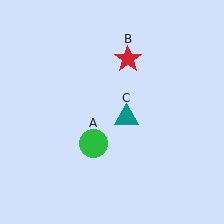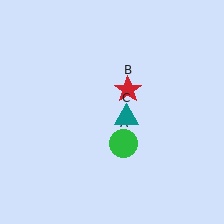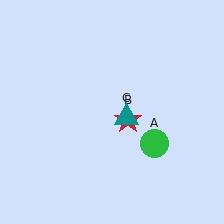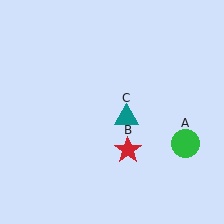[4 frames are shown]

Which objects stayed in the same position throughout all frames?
Teal triangle (object C) remained stationary.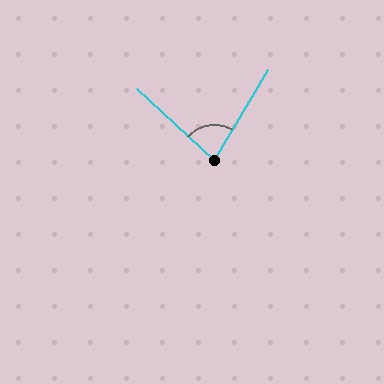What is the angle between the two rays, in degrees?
Approximately 78 degrees.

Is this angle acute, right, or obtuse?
It is acute.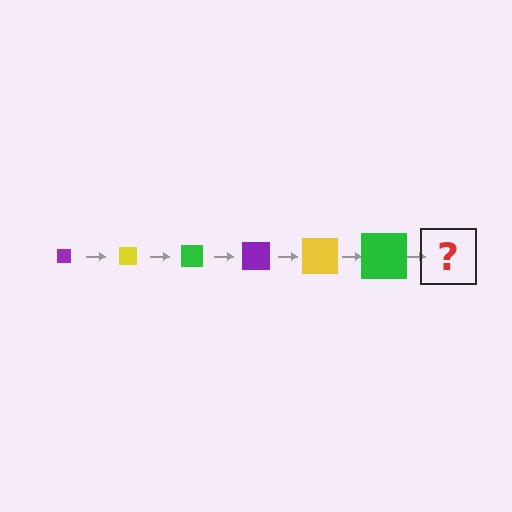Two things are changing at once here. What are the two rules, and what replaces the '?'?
The two rules are that the square grows larger each step and the color cycles through purple, yellow, and green. The '?' should be a purple square, larger than the previous one.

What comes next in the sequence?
The next element should be a purple square, larger than the previous one.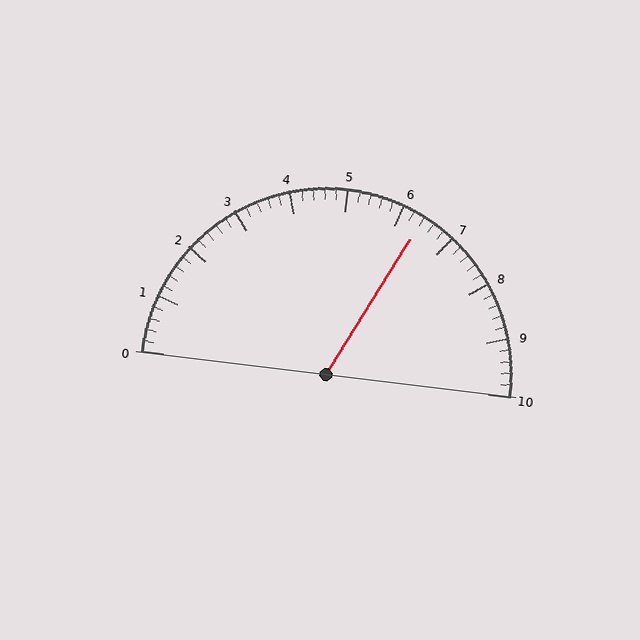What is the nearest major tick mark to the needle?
The nearest major tick mark is 6.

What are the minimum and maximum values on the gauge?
The gauge ranges from 0 to 10.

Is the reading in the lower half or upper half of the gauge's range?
The reading is in the upper half of the range (0 to 10).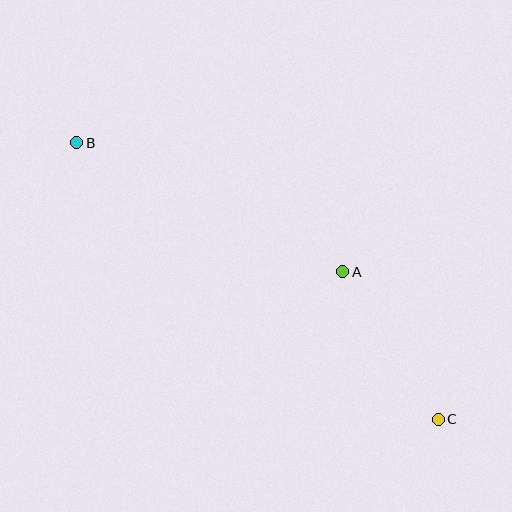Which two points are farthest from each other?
Points B and C are farthest from each other.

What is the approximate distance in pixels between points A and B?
The distance between A and B is approximately 296 pixels.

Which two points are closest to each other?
Points A and C are closest to each other.